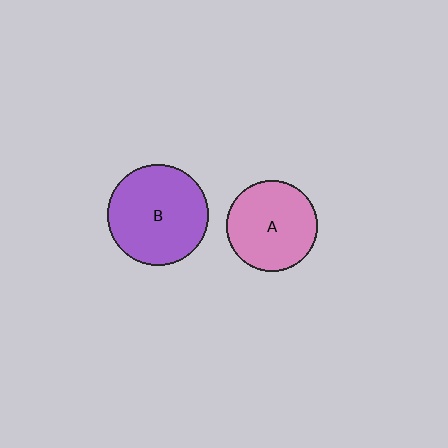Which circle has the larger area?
Circle B (purple).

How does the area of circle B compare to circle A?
Approximately 1.2 times.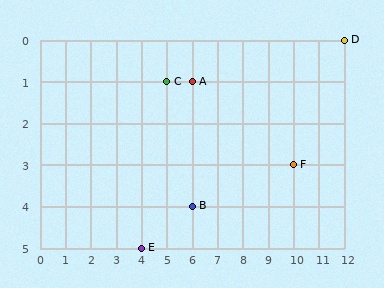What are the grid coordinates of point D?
Point D is at grid coordinates (12, 0).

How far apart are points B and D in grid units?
Points B and D are 6 columns and 4 rows apart (about 7.2 grid units diagonally).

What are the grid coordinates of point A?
Point A is at grid coordinates (6, 1).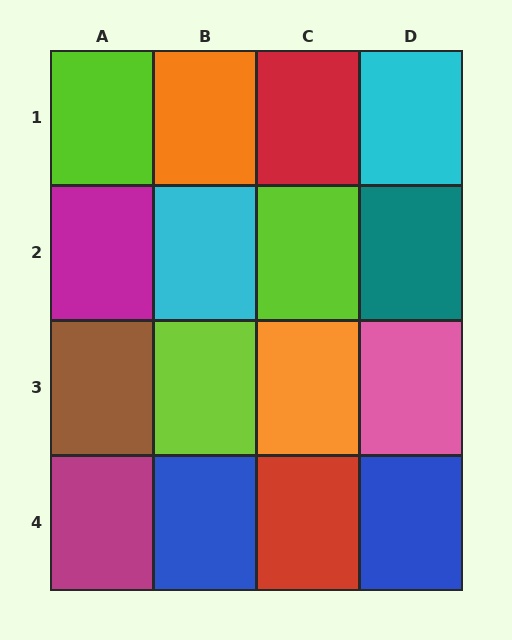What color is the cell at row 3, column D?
Pink.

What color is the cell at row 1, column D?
Cyan.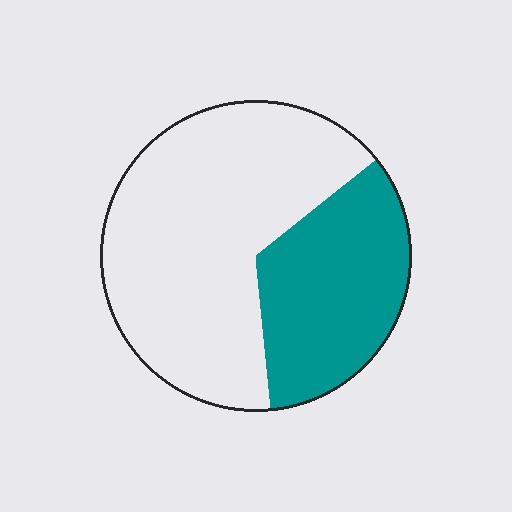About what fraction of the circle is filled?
About one third (1/3).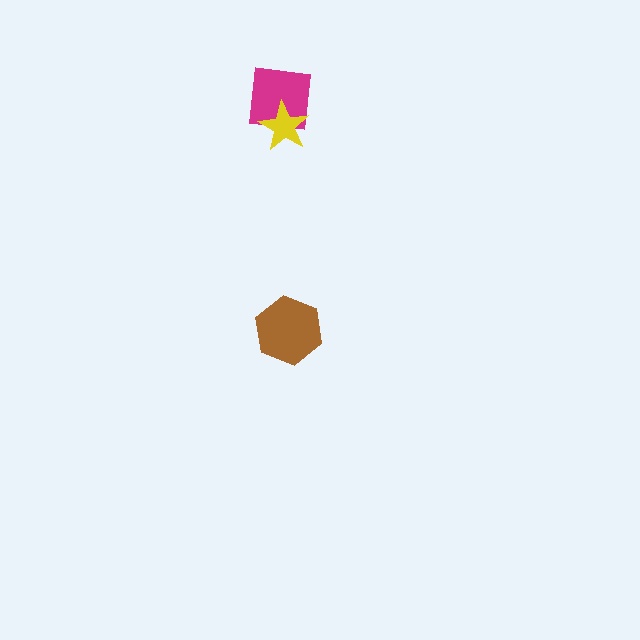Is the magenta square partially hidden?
Yes, it is partially covered by another shape.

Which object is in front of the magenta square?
The yellow star is in front of the magenta square.